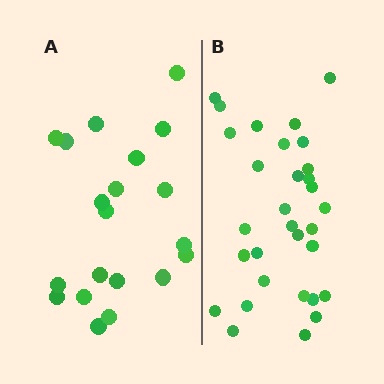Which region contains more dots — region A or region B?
Region B (the right region) has more dots.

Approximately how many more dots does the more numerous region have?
Region B has roughly 12 or so more dots than region A.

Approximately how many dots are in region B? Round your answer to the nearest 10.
About 30 dots. (The exact count is 31, which rounds to 30.)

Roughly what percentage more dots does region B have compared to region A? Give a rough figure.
About 55% more.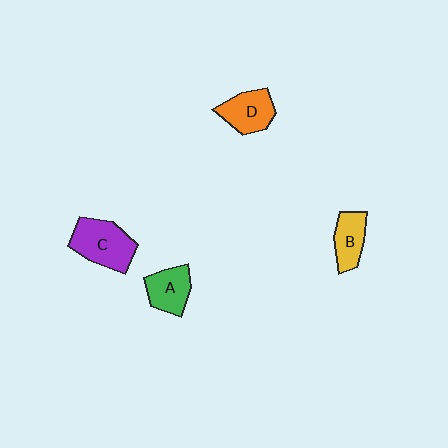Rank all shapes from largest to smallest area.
From largest to smallest: C (purple), D (orange), A (green), B (yellow).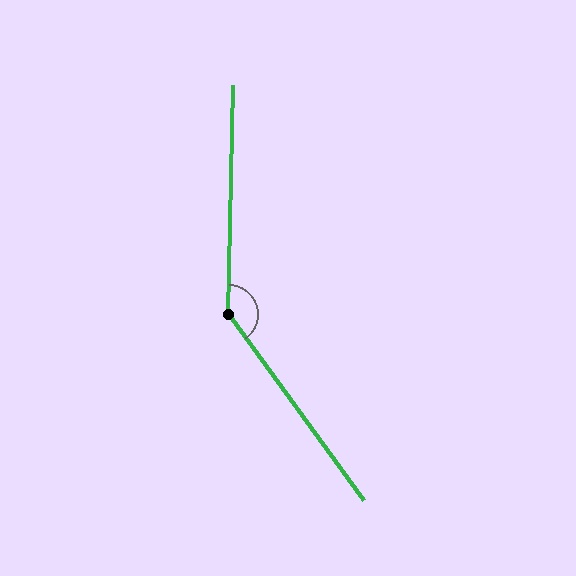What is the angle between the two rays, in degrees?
Approximately 143 degrees.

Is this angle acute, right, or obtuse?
It is obtuse.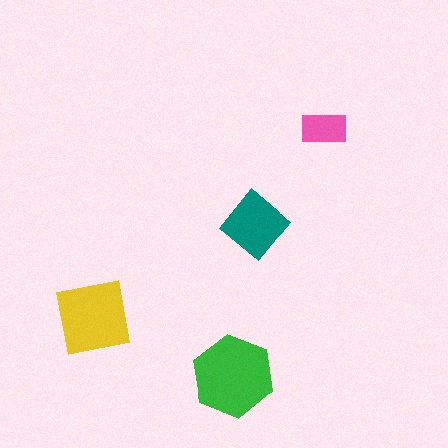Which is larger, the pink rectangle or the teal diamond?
The teal diamond.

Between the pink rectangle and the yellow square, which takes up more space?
The yellow square.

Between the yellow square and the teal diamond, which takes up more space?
The yellow square.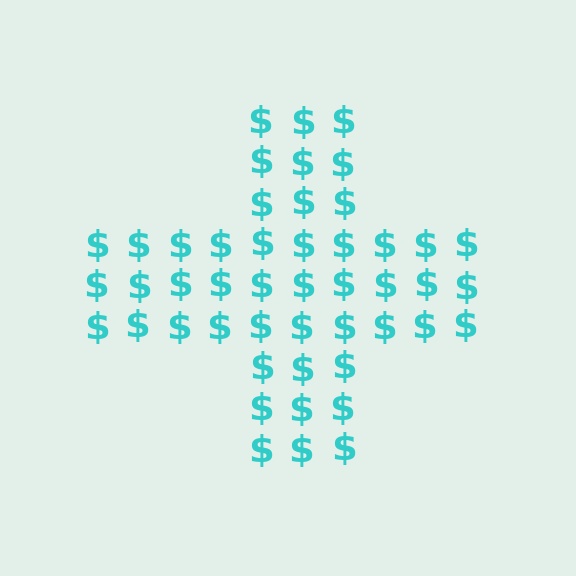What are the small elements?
The small elements are dollar signs.